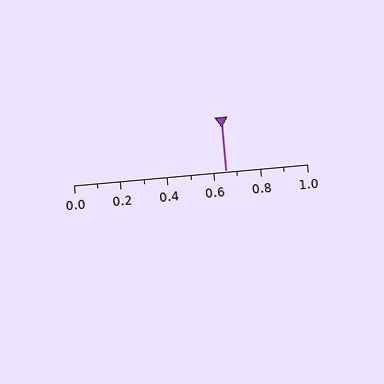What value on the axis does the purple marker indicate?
The marker indicates approximately 0.65.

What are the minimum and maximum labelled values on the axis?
The axis runs from 0.0 to 1.0.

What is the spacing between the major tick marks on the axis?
The major ticks are spaced 0.2 apart.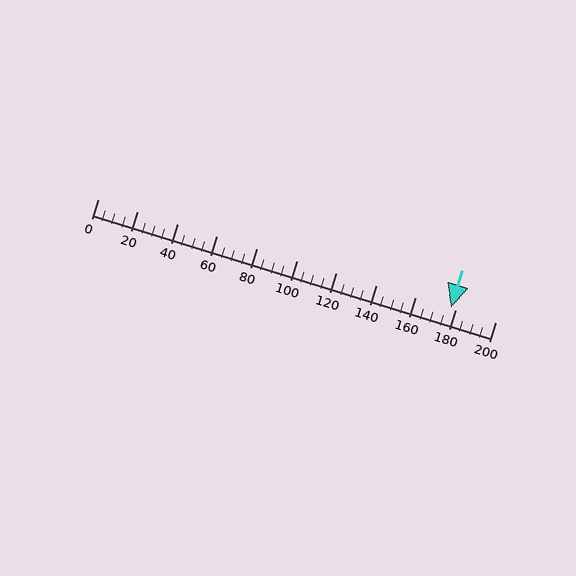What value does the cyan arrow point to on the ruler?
The cyan arrow points to approximately 178.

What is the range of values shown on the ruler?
The ruler shows values from 0 to 200.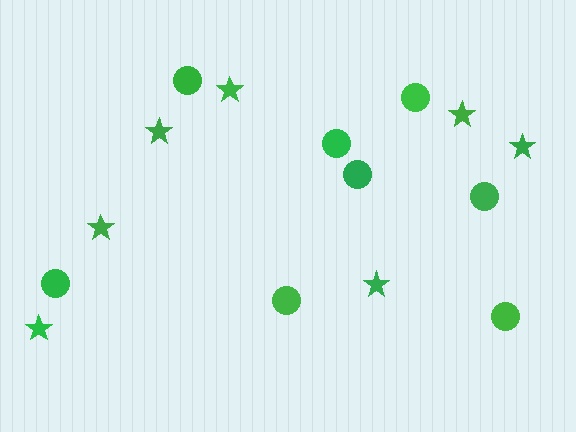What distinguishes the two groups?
There are 2 groups: one group of circles (8) and one group of stars (7).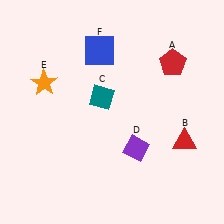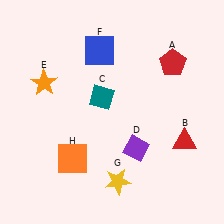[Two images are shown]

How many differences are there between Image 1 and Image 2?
There are 2 differences between the two images.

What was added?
A yellow star (G), an orange square (H) were added in Image 2.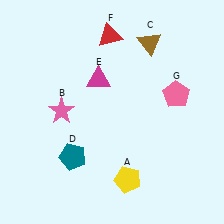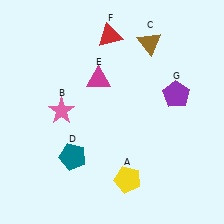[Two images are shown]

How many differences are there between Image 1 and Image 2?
There is 1 difference between the two images.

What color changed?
The pentagon (G) changed from pink in Image 1 to purple in Image 2.